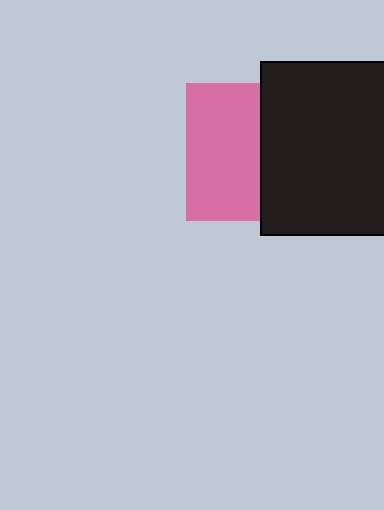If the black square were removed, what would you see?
You would see the complete pink square.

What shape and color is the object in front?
The object in front is a black square.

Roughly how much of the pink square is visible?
About half of it is visible (roughly 53%).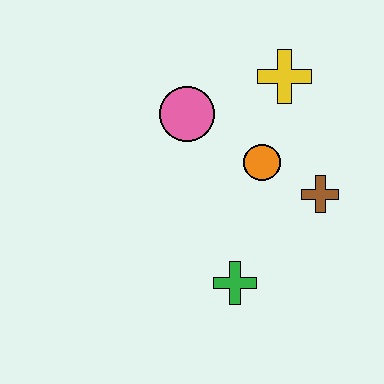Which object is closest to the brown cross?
The orange circle is closest to the brown cross.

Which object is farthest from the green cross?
The yellow cross is farthest from the green cross.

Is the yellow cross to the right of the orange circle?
Yes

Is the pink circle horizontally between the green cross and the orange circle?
No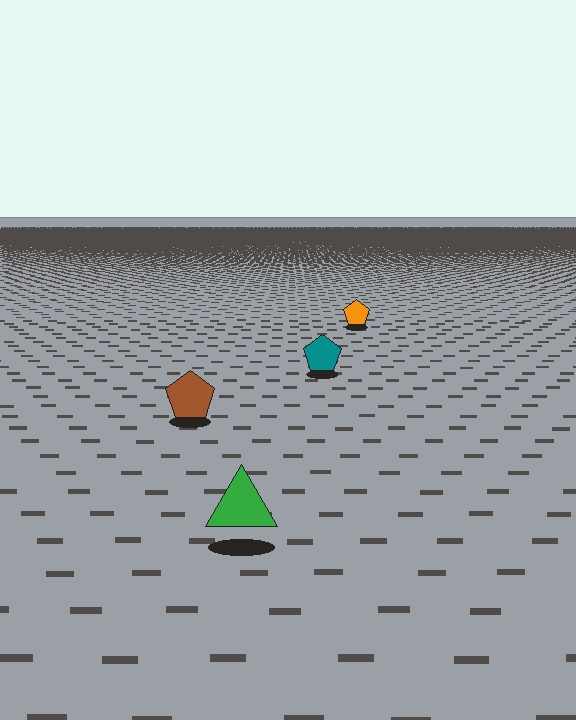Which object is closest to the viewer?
The green triangle is closest. The texture marks near it are larger and more spread out.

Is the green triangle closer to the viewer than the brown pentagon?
Yes. The green triangle is closer — you can tell from the texture gradient: the ground texture is coarser near it.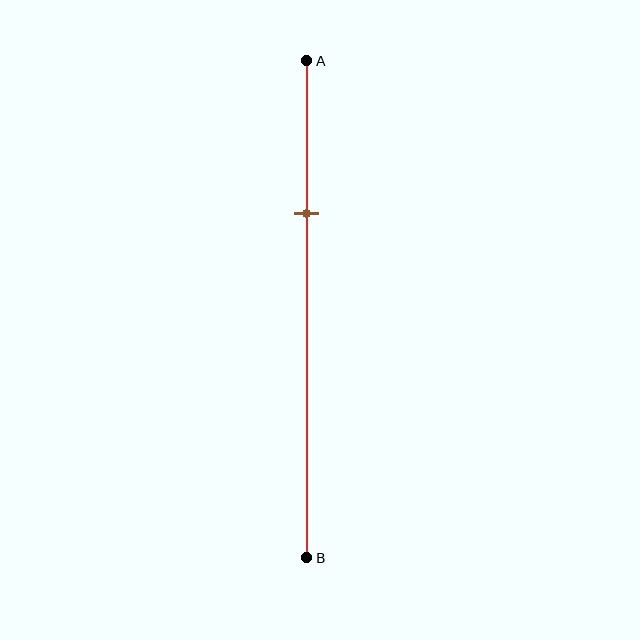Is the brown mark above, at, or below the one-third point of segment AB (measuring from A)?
The brown mark is approximately at the one-third point of segment AB.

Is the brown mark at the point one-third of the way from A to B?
Yes, the mark is approximately at the one-third point.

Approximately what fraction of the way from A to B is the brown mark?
The brown mark is approximately 30% of the way from A to B.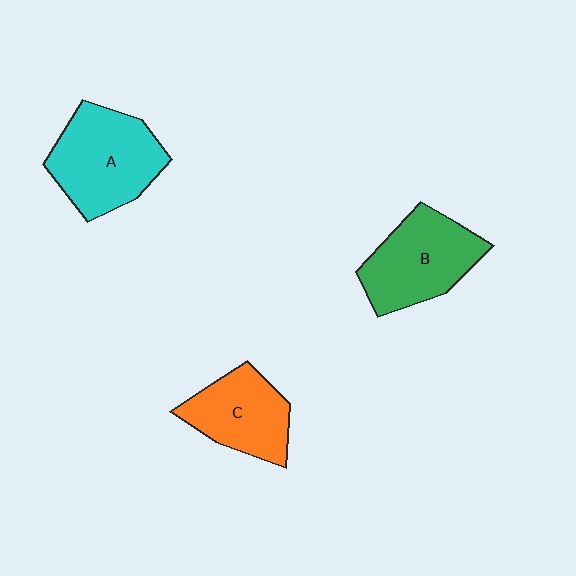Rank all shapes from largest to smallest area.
From largest to smallest: A (cyan), B (green), C (orange).